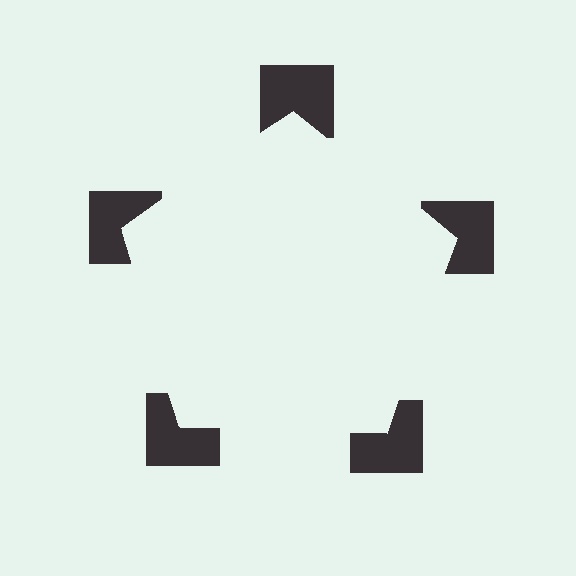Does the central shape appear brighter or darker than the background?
It typically appears slightly brighter than the background, even though no actual brightness change is drawn.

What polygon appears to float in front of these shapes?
An illusory pentagon — its edges are inferred from the aligned wedge cuts in the notched squares, not physically drawn.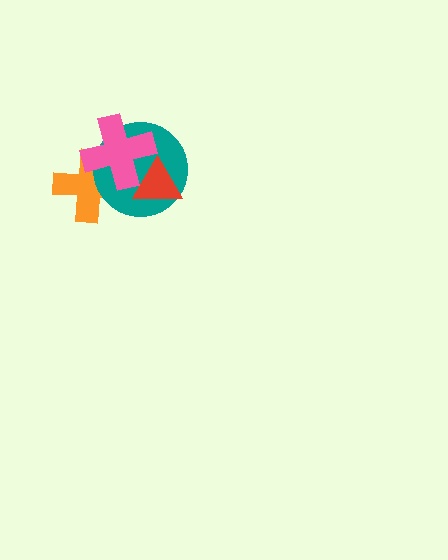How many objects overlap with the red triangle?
2 objects overlap with the red triangle.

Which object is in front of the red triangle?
The pink cross is in front of the red triangle.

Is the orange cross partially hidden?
Yes, it is partially covered by another shape.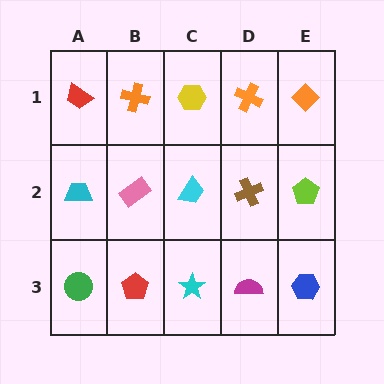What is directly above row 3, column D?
A brown cross.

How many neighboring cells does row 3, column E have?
2.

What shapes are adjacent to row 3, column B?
A pink rectangle (row 2, column B), a green circle (row 3, column A), a cyan star (row 3, column C).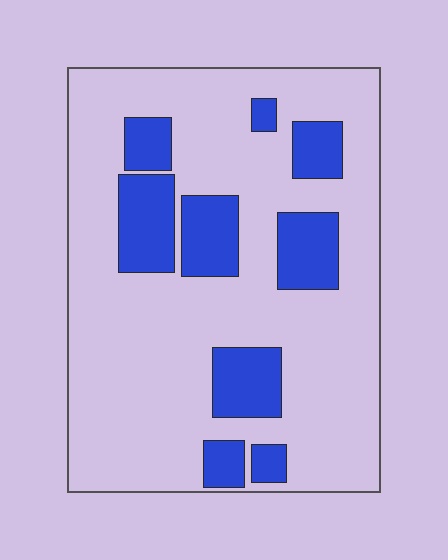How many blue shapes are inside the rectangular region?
9.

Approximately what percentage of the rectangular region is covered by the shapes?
Approximately 20%.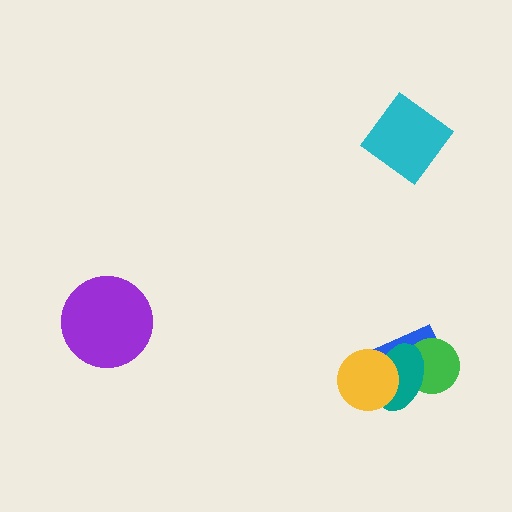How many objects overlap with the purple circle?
0 objects overlap with the purple circle.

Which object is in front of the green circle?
The teal ellipse is in front of the green circle.